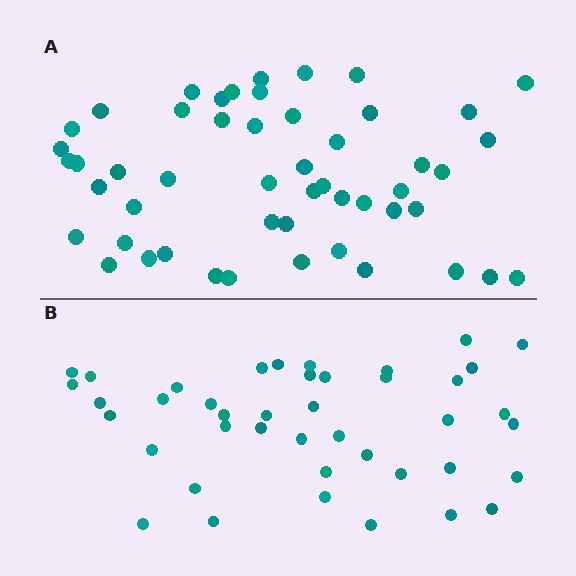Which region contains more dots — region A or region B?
Region A (the top region) has more dots.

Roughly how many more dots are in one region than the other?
Region A has roughly 8 or so more dots than region B.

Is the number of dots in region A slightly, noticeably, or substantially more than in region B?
Region A has only slightly more — the two regions are fairly close. The ratio is roughly 1.2 to 1.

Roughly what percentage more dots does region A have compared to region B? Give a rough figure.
About 20% more.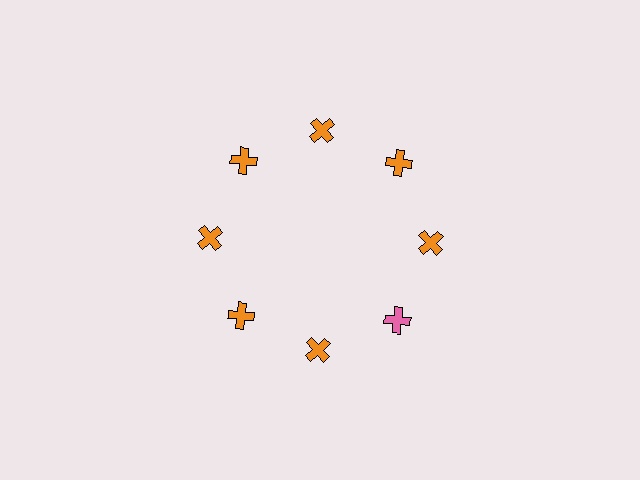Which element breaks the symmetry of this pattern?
The pink cross at roughly the 4 o'clock position breaks the symmetry. All other shapes are orange crosses.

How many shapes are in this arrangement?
There are 8 shapes arranged in a ring pattern.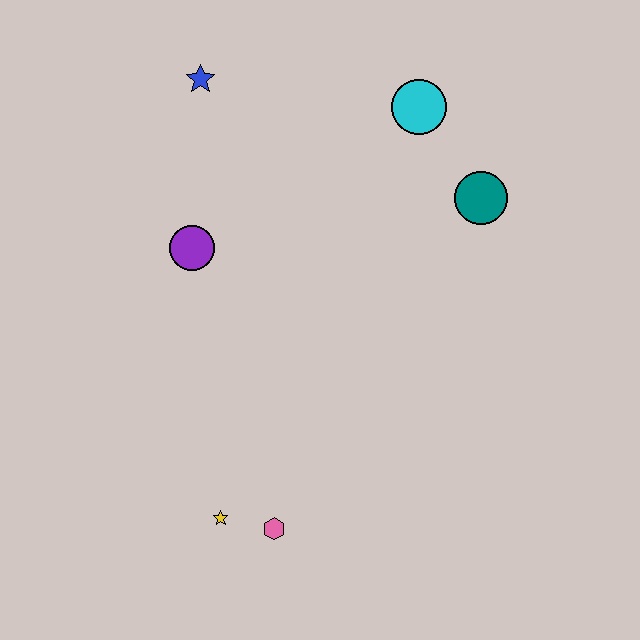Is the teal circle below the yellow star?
No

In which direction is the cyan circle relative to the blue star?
The cyan circle is to the right of the blue star.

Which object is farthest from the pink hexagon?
The blue star is farthest from the pink hexagon.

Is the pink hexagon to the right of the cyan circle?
No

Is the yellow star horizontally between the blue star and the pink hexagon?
Yes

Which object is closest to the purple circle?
The blue star is closest to the purple circle.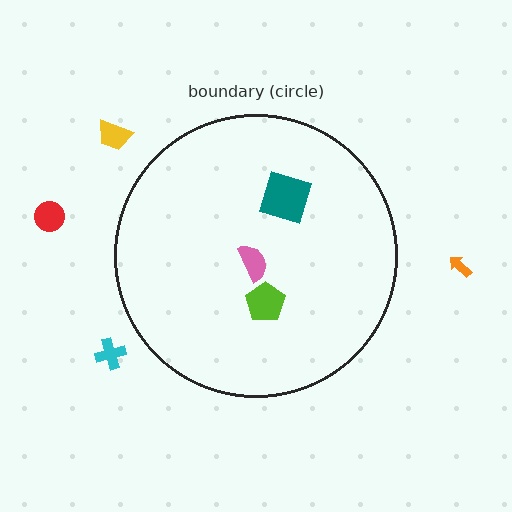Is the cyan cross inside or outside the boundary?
Outside.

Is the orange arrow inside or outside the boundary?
Outside.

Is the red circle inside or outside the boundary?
Outside.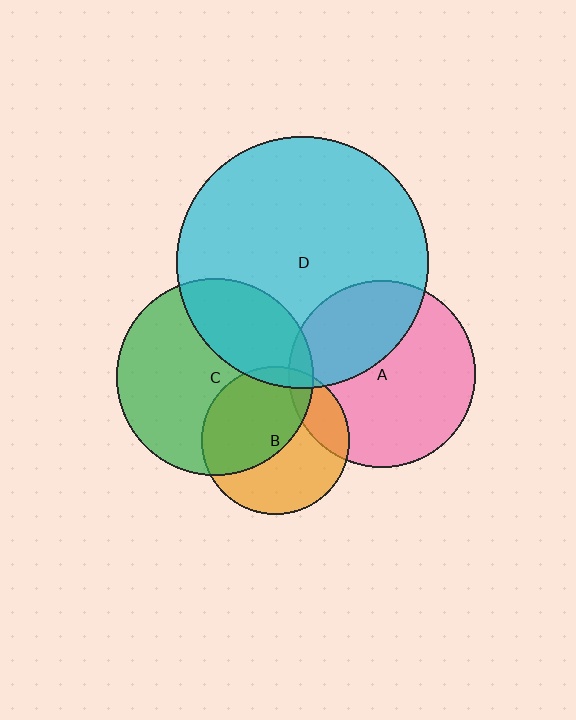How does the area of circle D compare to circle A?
Approximately 1.8 times.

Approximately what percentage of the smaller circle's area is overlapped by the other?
Approximately 30%.